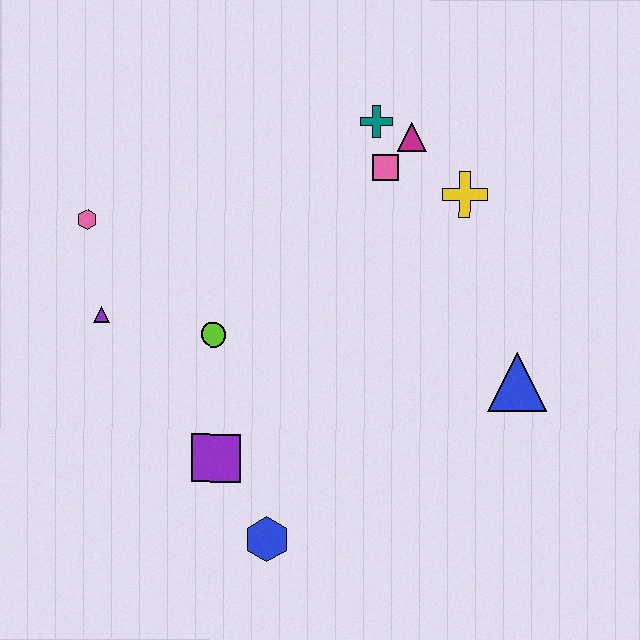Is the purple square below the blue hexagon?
No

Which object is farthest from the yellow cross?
The blue hexagon is farthest from the yellow cross.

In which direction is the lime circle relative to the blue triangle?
The lime circle is to the left of the blue triangle.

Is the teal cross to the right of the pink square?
No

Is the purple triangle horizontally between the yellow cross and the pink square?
No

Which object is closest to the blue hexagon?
The purple square is closest to the blue hexagon.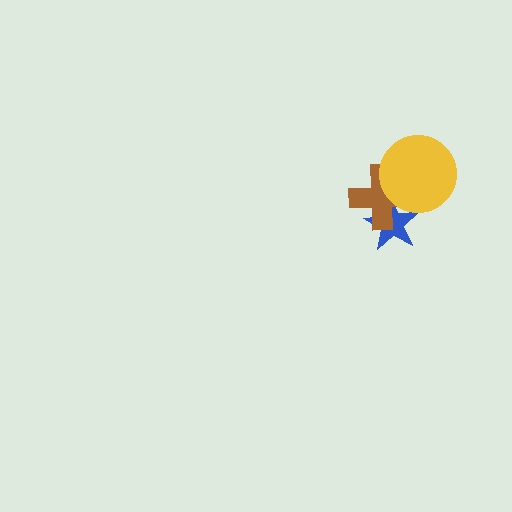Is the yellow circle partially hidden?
No, no other shape covers it.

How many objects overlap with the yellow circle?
2 objects overlap with the yellow circle.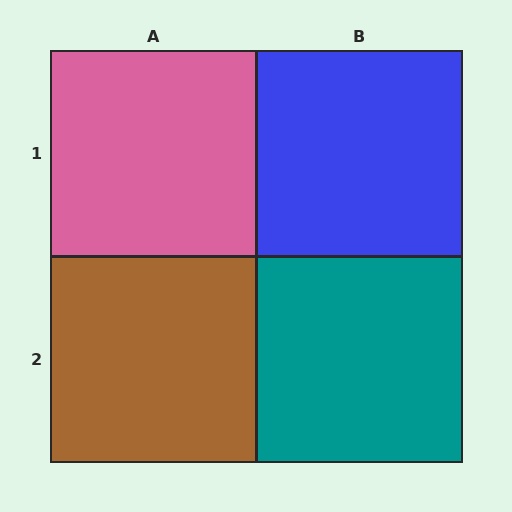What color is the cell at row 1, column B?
Blue.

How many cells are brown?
1 cell is brown.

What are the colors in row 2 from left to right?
Brown, teal.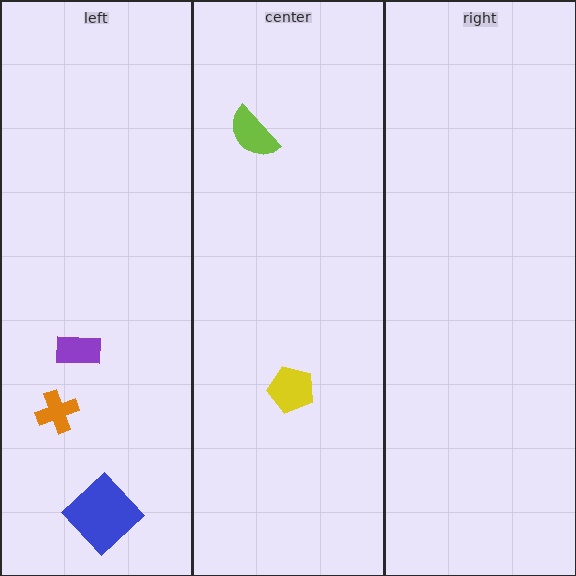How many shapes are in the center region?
2.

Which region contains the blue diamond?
The left region.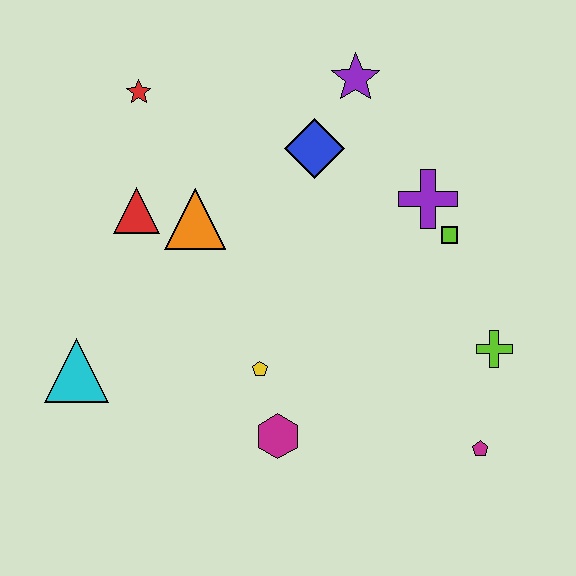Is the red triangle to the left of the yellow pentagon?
Yes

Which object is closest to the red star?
The red triangle is closest to the red star.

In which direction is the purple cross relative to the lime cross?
The purple cross is above the lime cross.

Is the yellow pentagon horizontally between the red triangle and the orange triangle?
No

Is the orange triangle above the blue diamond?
No